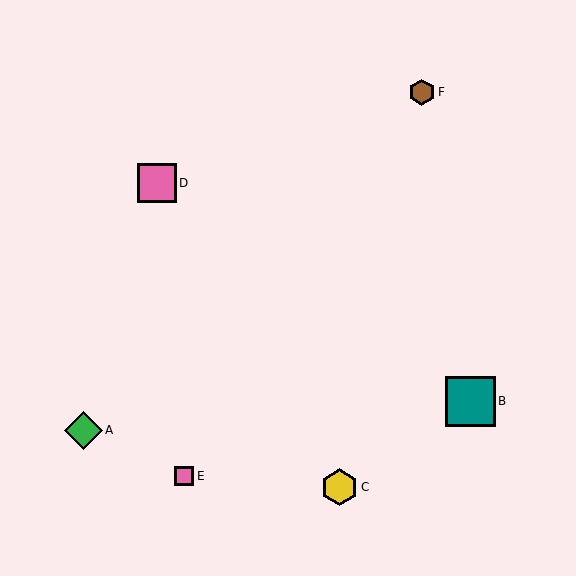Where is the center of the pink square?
The center of the pink square is at (157, 183).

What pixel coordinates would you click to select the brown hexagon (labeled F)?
Click at (422, 92) to select the brown hexagon F.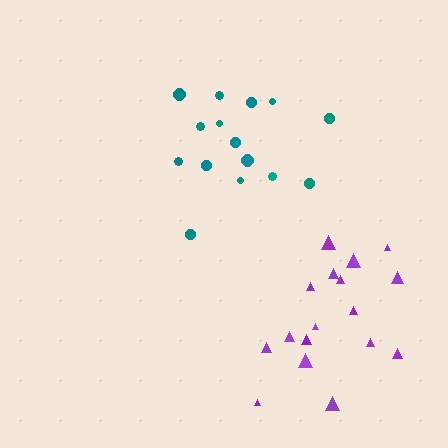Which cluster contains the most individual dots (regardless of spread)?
Purple (17).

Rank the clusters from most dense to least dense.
teal, purple.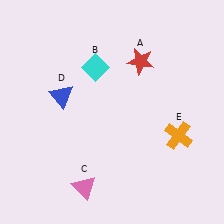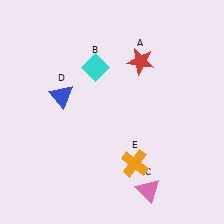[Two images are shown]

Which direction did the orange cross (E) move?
The orange cross (E) moved left.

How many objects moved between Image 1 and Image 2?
2 objects moved between the two images.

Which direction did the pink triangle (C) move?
The pink triangle (C) moved right.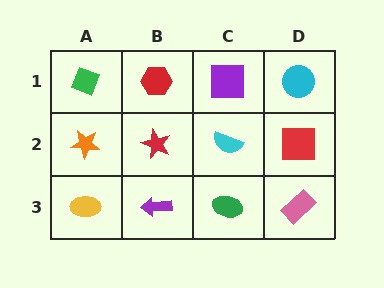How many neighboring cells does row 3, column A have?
2.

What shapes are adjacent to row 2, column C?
A purple square (row 1, column C), a green ellipse (row 3, column C), a red star (row 2, column B), a red square (row 2, column D).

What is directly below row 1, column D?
A red square.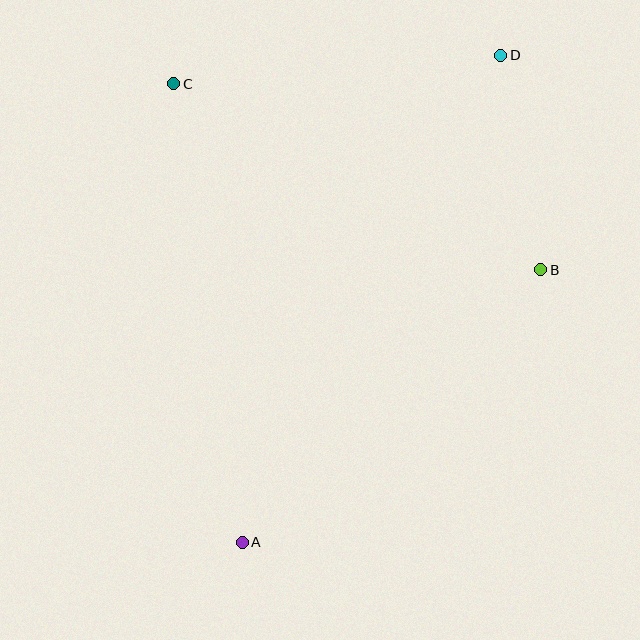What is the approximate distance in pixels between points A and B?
The distance between A and B is approximately 404 pixels.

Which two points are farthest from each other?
Points A and D are farthest from each other.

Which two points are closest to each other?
Points B and D are closest to each other.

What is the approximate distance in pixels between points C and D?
The distance between C and D is approximately 328 pixels.